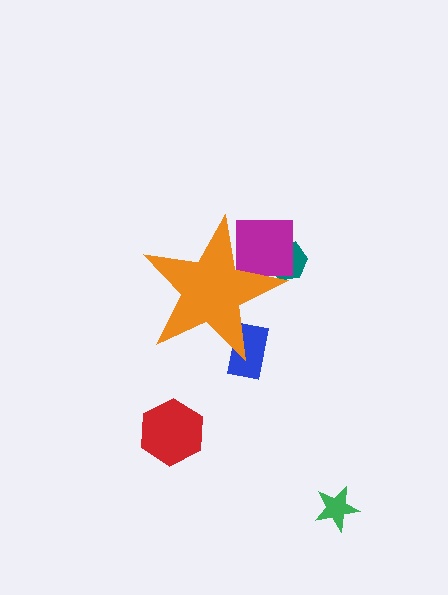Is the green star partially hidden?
No, the green star is fully visible.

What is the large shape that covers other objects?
An orange star.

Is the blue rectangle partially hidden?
Yes, the blue rectangle is partially hidden behind the orange star.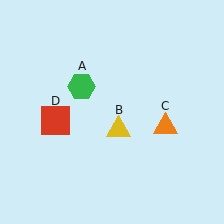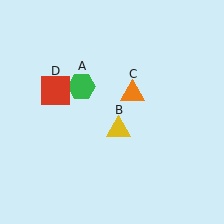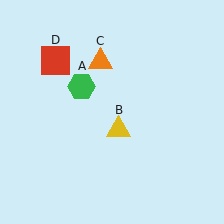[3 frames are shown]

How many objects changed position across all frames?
2 objects changed position: orange triangle (object C), red square (object D).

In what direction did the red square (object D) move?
The red square (object D) moved up.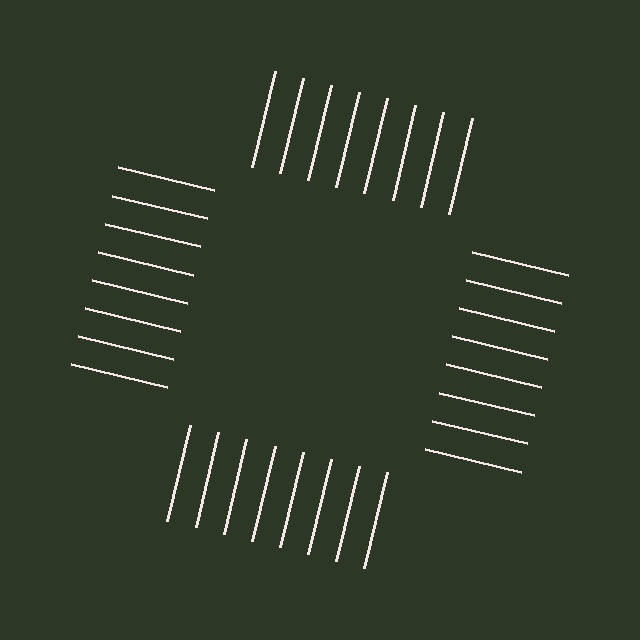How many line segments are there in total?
32 — 8 along each of the 4 edges.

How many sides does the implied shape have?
4 sides — the line-ends trace a square.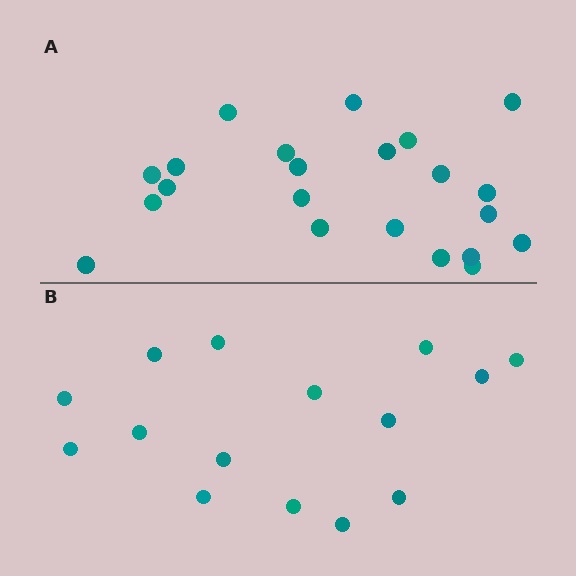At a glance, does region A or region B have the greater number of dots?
Region A (the top region) has more dots.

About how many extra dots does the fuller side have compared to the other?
Region A has roughly 8 or so more dots than region B.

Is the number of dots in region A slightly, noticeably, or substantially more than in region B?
Region A has substantially more. The ratio is roughly 1.5 to 1.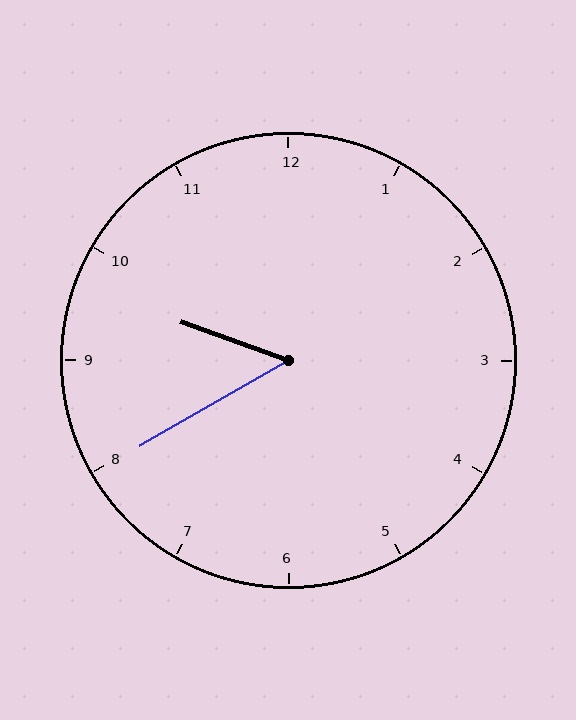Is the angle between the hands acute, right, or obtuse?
It is acute.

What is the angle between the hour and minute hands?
Approximately 50 degrees.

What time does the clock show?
9:40.